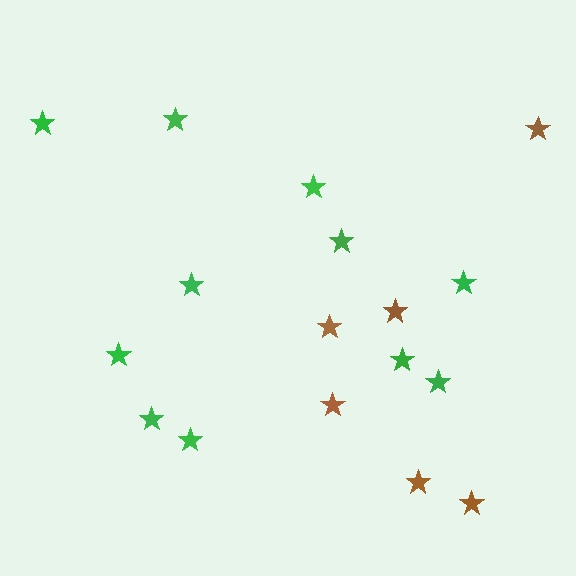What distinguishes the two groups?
There are 2 groups: one group of brown stars (6) and one group of green stars (11).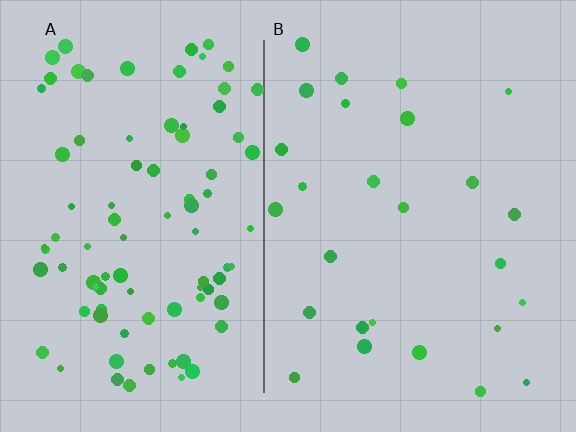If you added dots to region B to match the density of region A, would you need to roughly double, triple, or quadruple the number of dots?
Approximately triple.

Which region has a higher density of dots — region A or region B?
A (the left).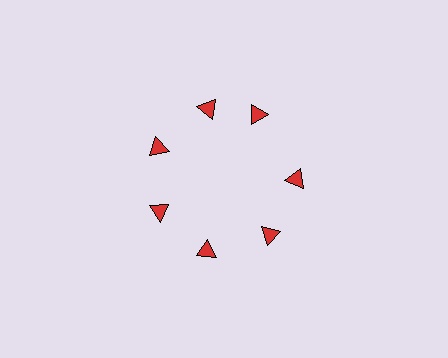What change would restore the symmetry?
The symmetry would be restored by rotating it back into even spacing with its neighbors so that all 7 triangles sit at equal angles and equal distance from the center.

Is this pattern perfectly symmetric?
No. The 7 red triangles are arranged in a ring, but one element near the 1 o'clock position is rotated out of alignment along the ring, breaking the 7-fold rotational symmetry.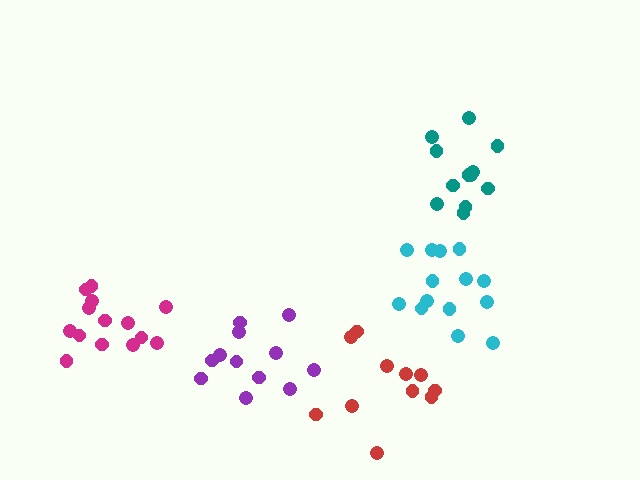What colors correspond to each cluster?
The clusters are colored: teal, cyan, red, magenta, purple.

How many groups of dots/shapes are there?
There are 5 groups.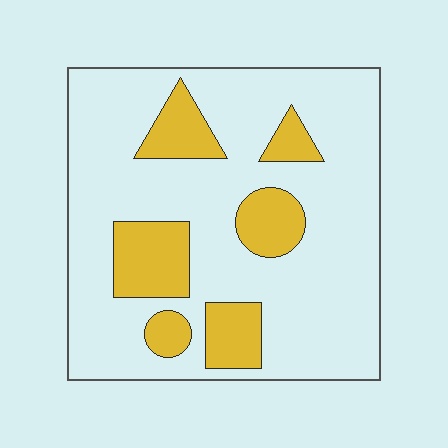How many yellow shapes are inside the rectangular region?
6.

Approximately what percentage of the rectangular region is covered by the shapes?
Approximately 20%.